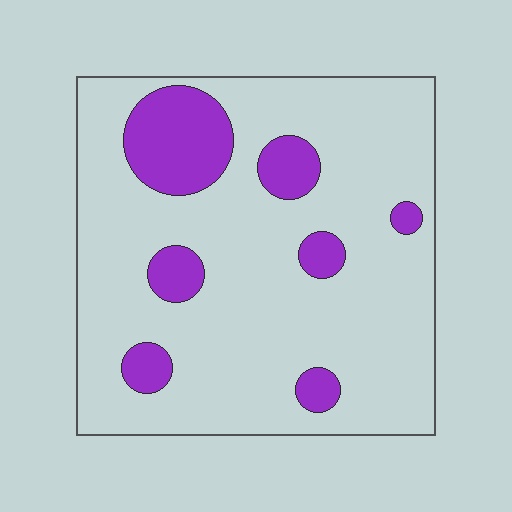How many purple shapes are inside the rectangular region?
7.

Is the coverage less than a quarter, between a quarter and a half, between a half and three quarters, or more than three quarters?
Less than a quarter.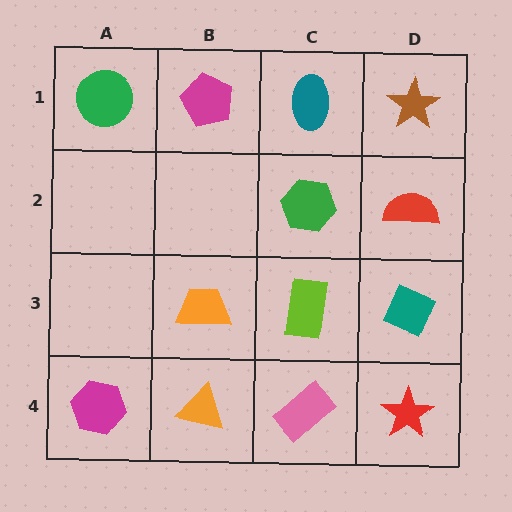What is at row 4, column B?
An orange triangle.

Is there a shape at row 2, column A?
No, that cell is empty.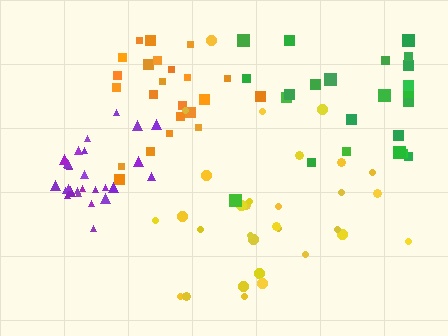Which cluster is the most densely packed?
Purple.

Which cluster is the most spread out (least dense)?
Green.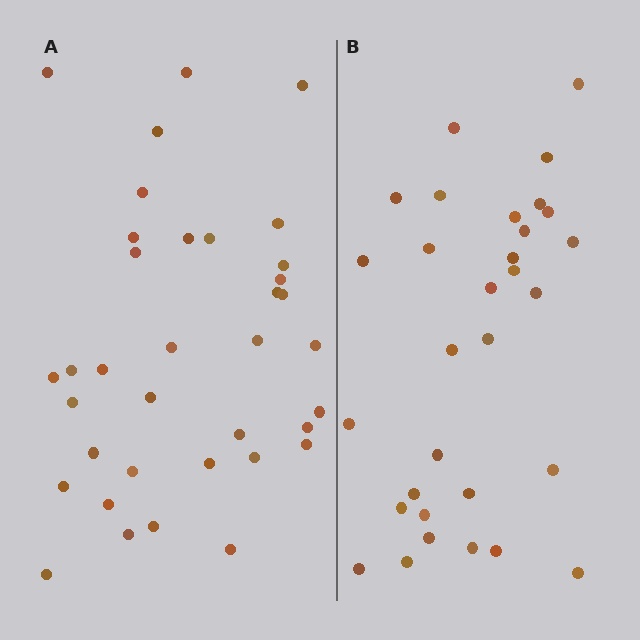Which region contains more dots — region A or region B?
Region A (the left region) has more dots.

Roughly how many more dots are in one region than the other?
Region A has about 5 more dots than region B.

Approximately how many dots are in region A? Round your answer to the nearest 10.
About 40 dots. (The exact count is 36, which rounds to 40.)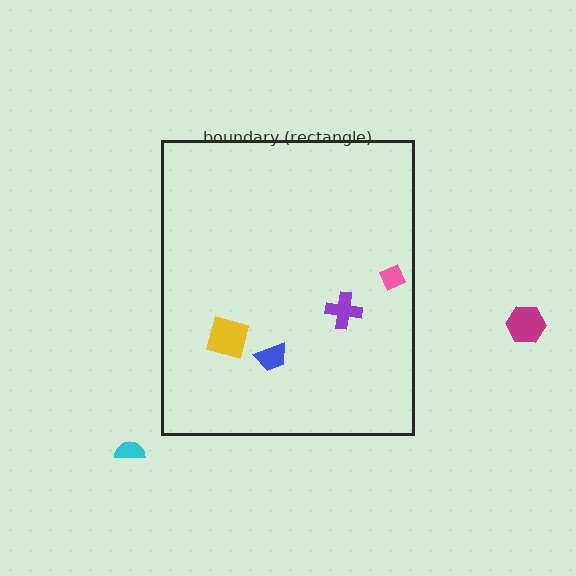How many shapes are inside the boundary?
4 inside, 2 outside.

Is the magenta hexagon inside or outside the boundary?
Outside.